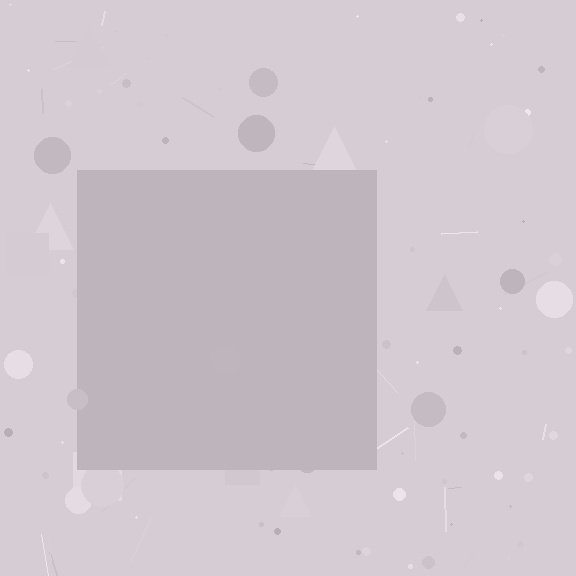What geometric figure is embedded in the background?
A square is embedded in the background.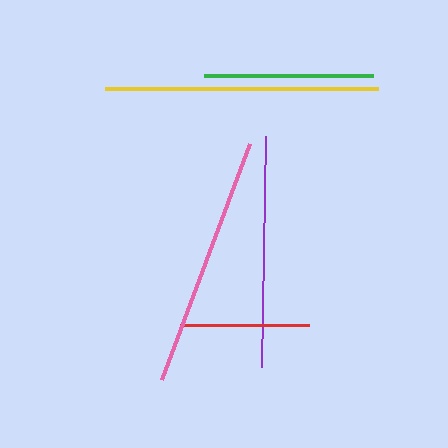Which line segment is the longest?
The yellow line is the longest at approximately 273 pixels.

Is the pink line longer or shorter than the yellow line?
The yellow line is longer than the pink line.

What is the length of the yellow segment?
The yellow segment is approximately 273 pixels long.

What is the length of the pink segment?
The pink segment is approximately 252 pixels long.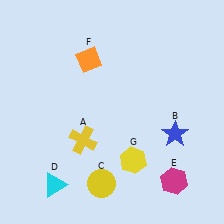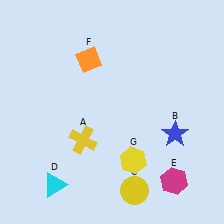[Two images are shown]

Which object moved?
The yellow circle (C) moved right.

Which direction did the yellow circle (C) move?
The yellow circle (C) moved right.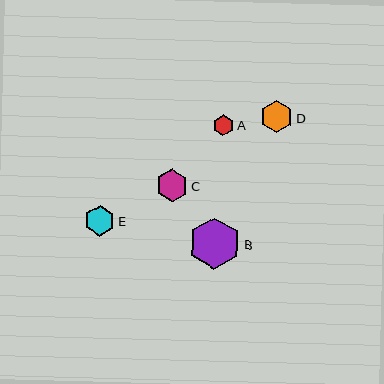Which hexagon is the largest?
Hexagon B is the largest with a size of approximately 52 pixels.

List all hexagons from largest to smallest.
From largest to smallest: B, D, C, E, A.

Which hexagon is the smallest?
Hexagon A is the smallest with a size of approximately 21 pixels.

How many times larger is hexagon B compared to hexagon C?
Hexagon B is approximately 1.6 times the size of hexagon C.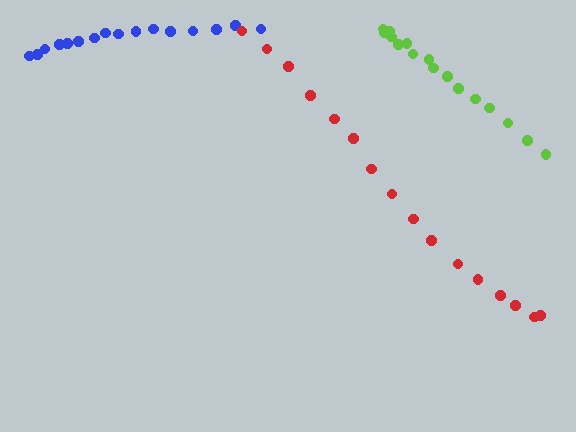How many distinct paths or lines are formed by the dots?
There are 3 distinct paths.